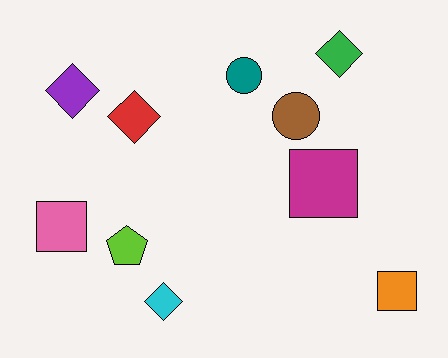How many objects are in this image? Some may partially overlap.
There are 10 objects.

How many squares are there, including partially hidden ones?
There are 3 squares.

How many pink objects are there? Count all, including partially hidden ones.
There is 1 pink object.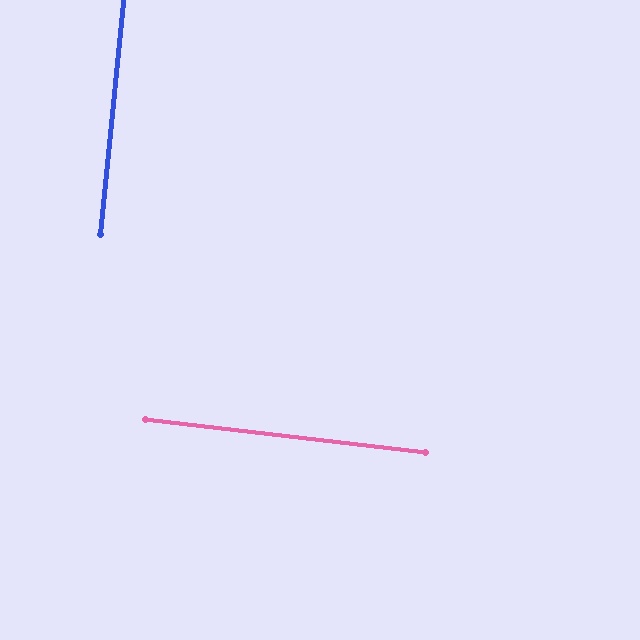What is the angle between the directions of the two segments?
Approximately 89 degrees.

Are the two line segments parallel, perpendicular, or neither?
Perpendicular — they meet at approximately 89°.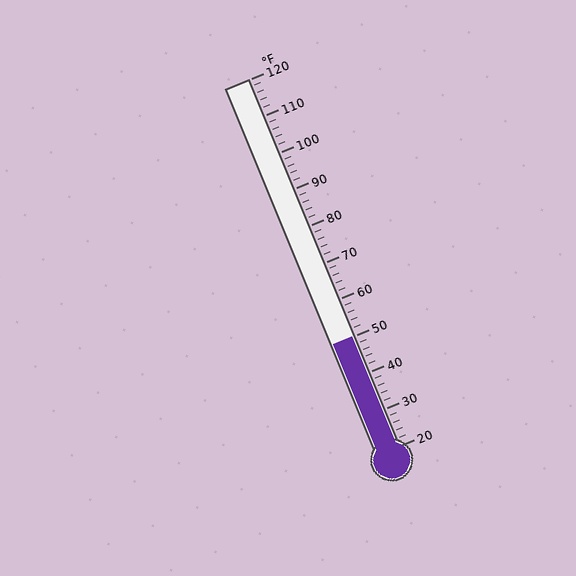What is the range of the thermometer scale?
The thermometer scale ranges from 20°F to 120°F.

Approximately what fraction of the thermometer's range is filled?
The thermometer is filled to approximately 30% of its range.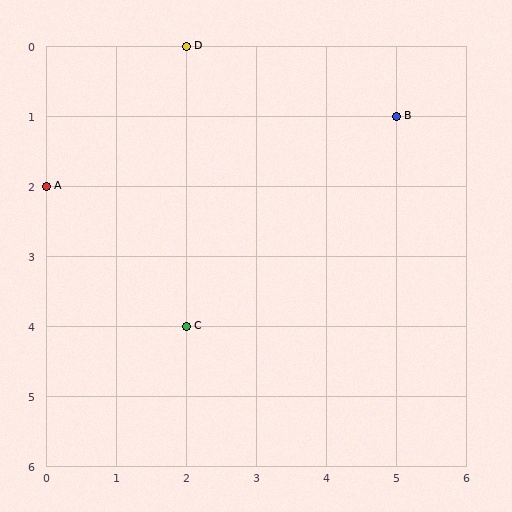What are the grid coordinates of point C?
Point C is at grid coordinates (2, 4).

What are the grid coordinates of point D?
Point D is at grid coordinates (2, 0).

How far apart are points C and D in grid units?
Points C and D are 4 rows apart.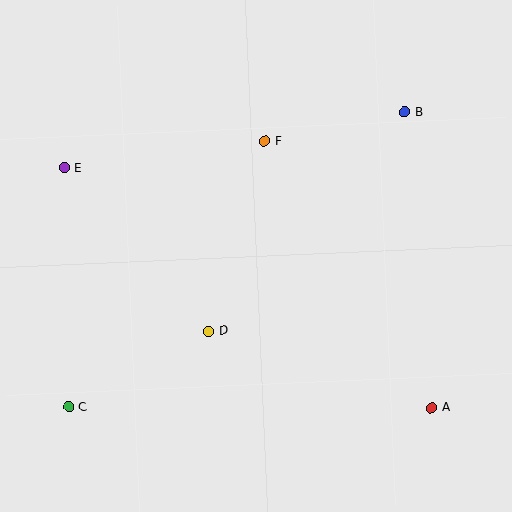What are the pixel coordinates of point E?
Point E is at (64, 168).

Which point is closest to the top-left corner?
Point E is closest to the top-left corner.